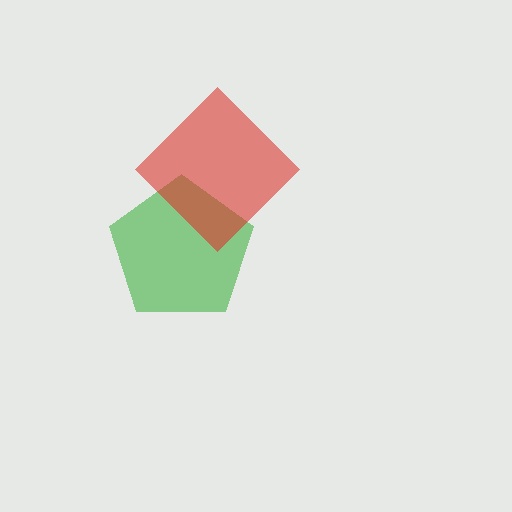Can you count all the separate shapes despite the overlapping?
Yes, there are 2 separate shapes.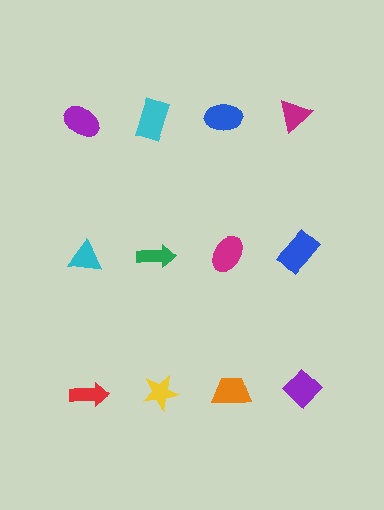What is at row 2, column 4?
A blue rectangle.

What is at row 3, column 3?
An orange trapezoid.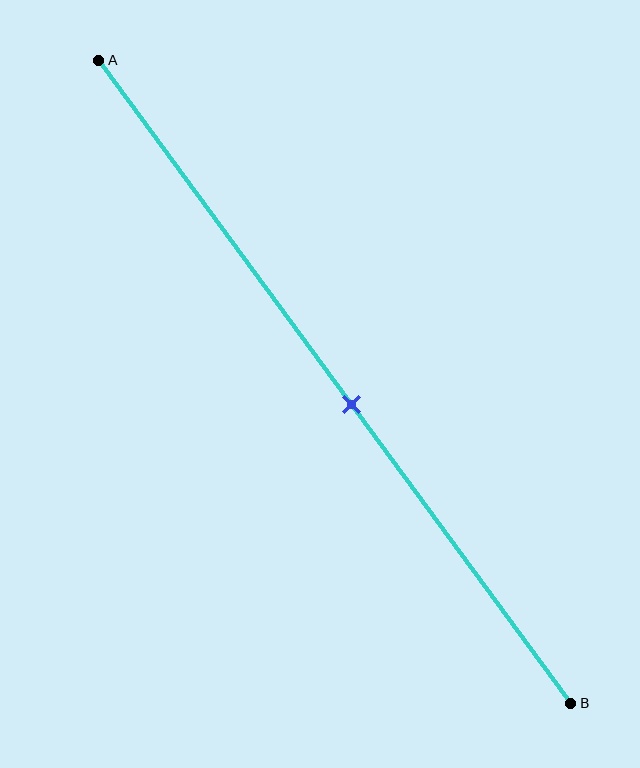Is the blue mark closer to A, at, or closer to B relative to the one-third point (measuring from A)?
The blue mark is closer to point B than the one-third point of segment AB.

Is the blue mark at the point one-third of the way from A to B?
No, the mark is at about 55% from A, not at the 33% one-third point.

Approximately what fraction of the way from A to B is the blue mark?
The blue mark is approximately 55% of the way from A to B.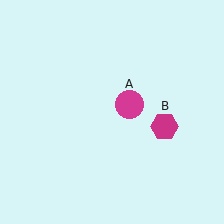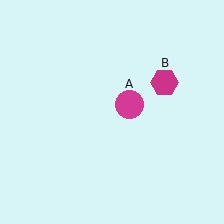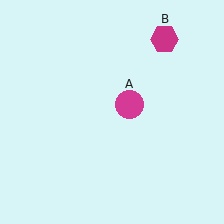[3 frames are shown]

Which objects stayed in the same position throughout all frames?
Magenta circle (object A) remained stationary.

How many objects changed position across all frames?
1 object changed position: magenta hexagon (object B).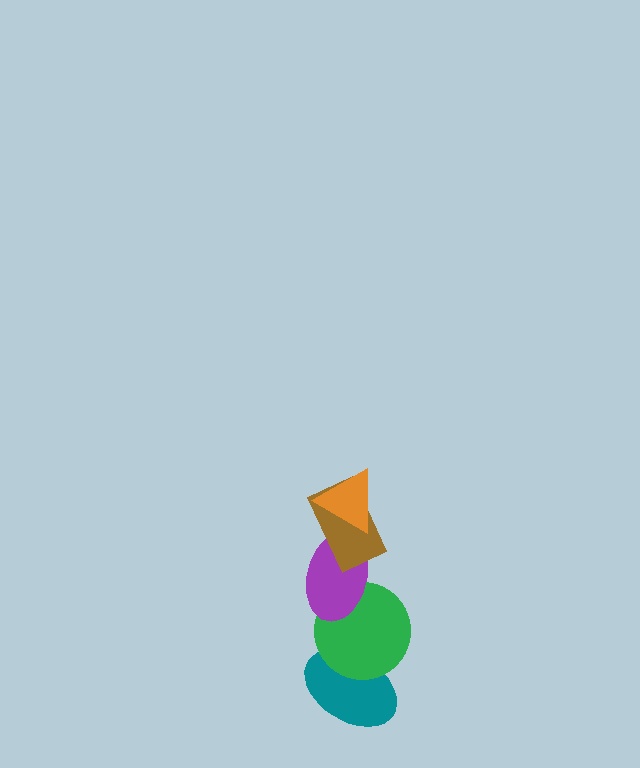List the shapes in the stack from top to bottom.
From top to bottom: the orange triangle, the brown rectangle, the purple ellipse, the green circle, the teal ellipse.